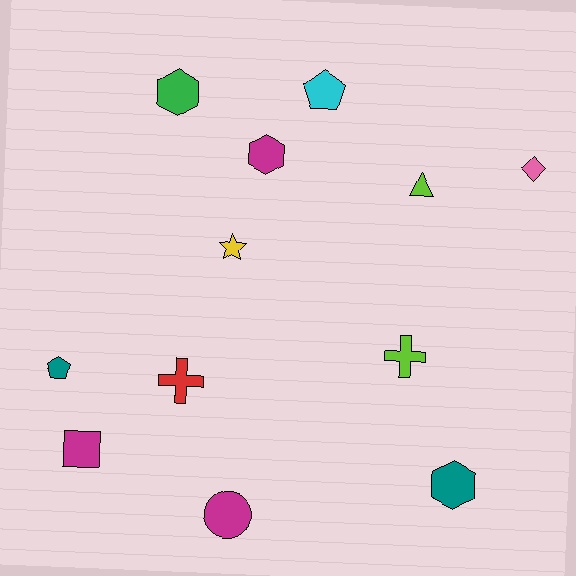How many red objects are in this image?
There is 1 red object.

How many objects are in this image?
There are 12 objects.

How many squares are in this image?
There is 1 square.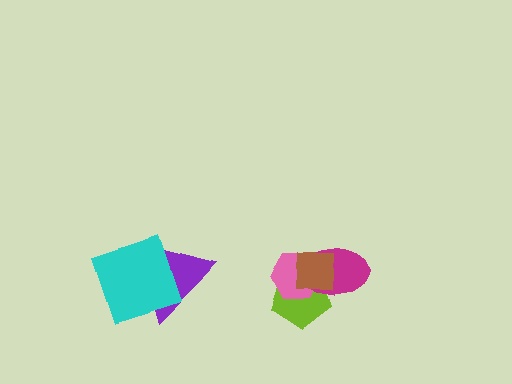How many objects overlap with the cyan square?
1 object overlaps with the cyan square.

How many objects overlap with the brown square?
3 objects overlap with the brown square.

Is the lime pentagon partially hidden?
Yes, it is partially covered by another shape.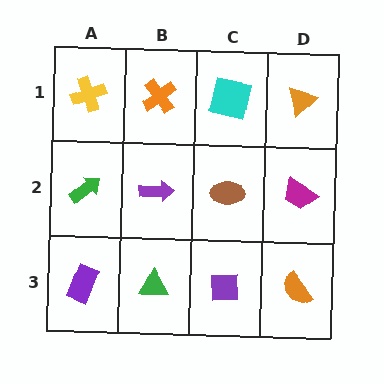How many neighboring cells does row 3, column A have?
2.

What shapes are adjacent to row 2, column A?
A yellow cross (row 1, column A), a purple rectangle (row 3, column A), a purple arrow (row 2, column B).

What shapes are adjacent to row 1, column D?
A magenta trapezoid (row 2, column D), a cyan square (row 1, column C).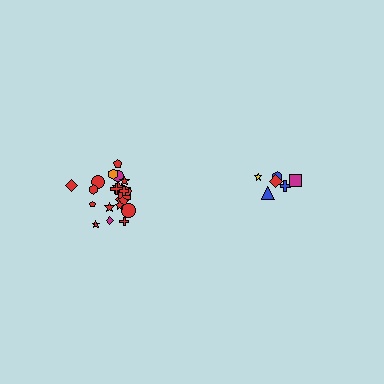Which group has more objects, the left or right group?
The left group.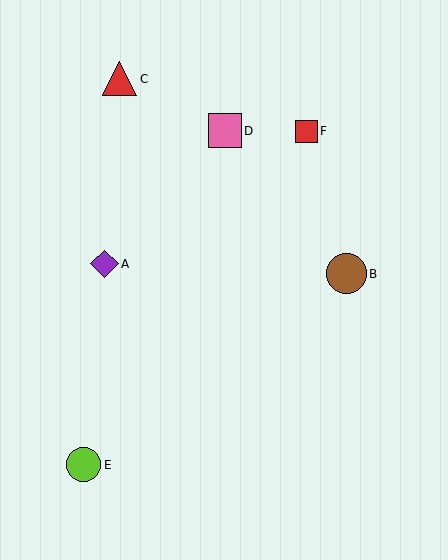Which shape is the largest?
The brown circle (labeled B) is the largest.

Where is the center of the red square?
The center of the red square is at (306, 131).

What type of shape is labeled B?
Shape B is a brown circle.